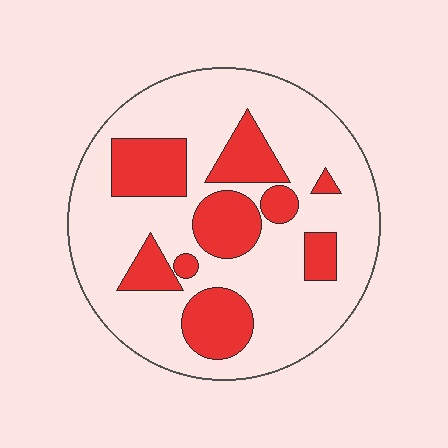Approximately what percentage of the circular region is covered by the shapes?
Approximately 30%.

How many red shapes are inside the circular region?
9.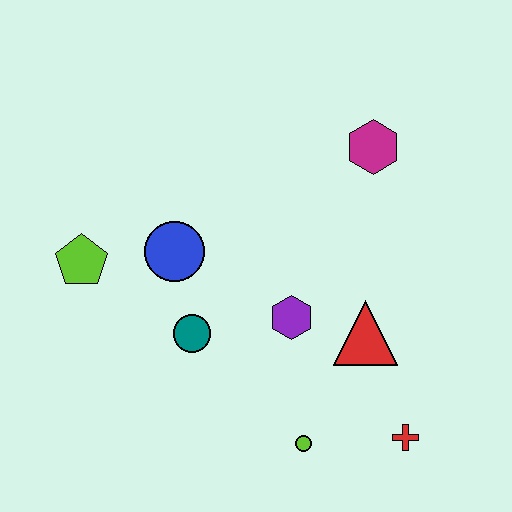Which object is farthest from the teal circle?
The magenta hexagon is farthest from the teal circle.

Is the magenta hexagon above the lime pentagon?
Yes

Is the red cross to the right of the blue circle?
Yes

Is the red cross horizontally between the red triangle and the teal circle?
No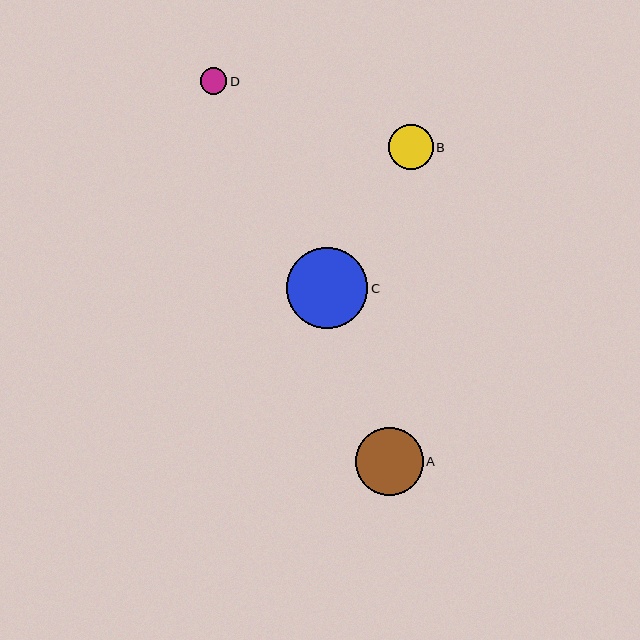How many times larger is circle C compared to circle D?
Circle C is approximately 3.0 times the size of circle D.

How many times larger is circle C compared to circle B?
Circle C is approximately 1.8 times the size of circle B.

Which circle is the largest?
Circle C is the largest with a size of approximately 81 pixels.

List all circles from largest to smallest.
From largest to smallest: C, A, B, D.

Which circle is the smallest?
Circle D is the smallest with a size of approximately 27 pixels.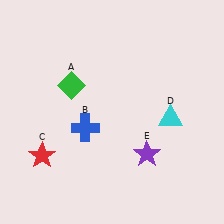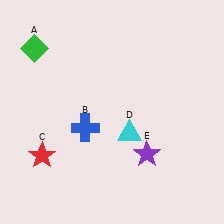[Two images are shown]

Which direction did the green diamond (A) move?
The green diamond (A) moved left.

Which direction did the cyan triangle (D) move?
The cyan triangle (D) moved left.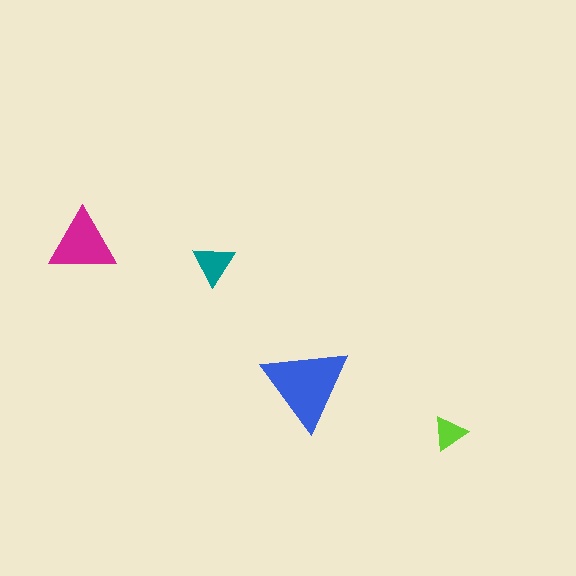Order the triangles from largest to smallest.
the blue one, the magenta one, the teal one, the lime one.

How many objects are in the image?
There are 4 objects in the image.